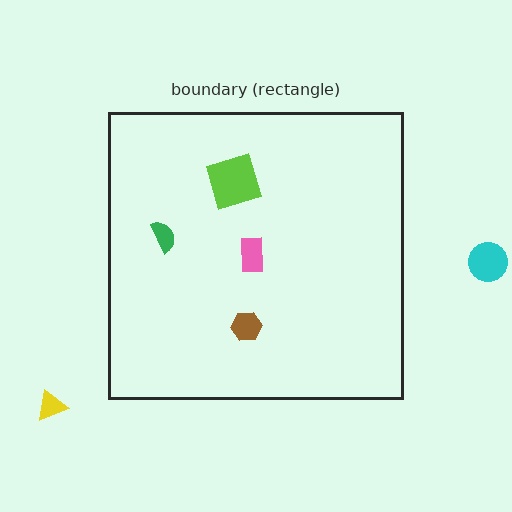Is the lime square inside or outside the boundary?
Inside.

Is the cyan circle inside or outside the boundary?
Outside.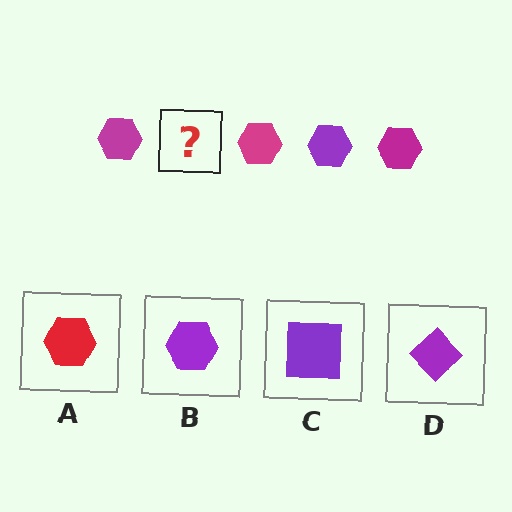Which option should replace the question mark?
Option B.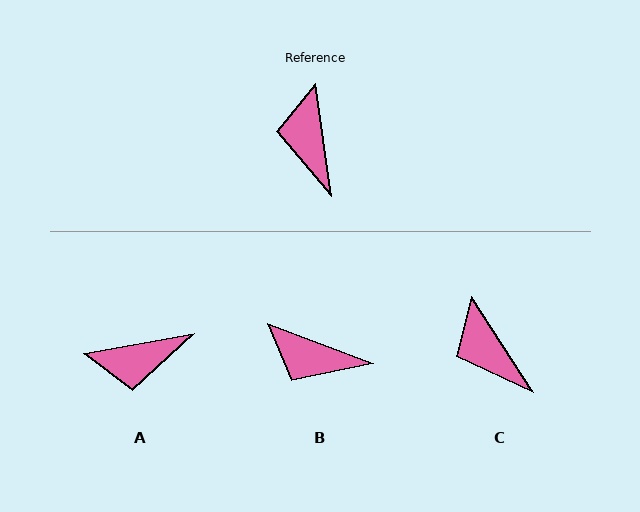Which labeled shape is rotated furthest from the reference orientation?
A, about 92 degrees away.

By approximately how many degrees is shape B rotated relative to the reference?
Approximately 61 degrees counter-clockwise.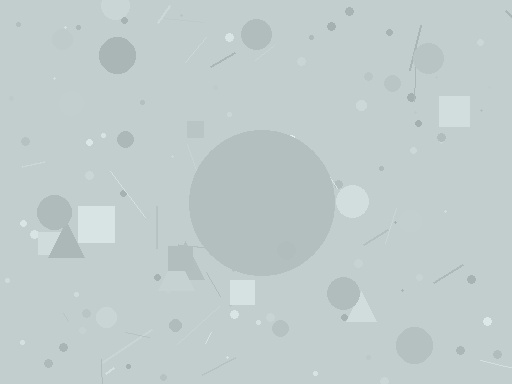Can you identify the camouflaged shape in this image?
The camouflaged shape is a circle.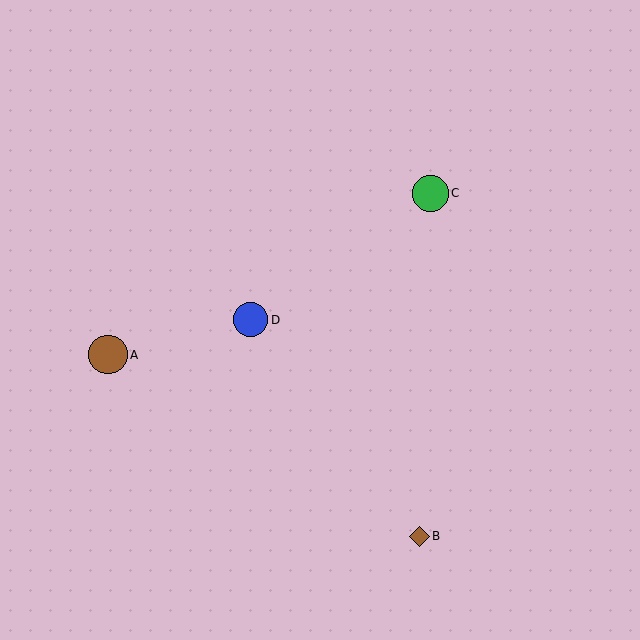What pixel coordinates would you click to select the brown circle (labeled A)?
Click at (108, 355) to select the brown circle A.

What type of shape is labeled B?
Shape B is a brown diamond.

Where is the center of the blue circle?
The center of the blue circle is at (251, 320).